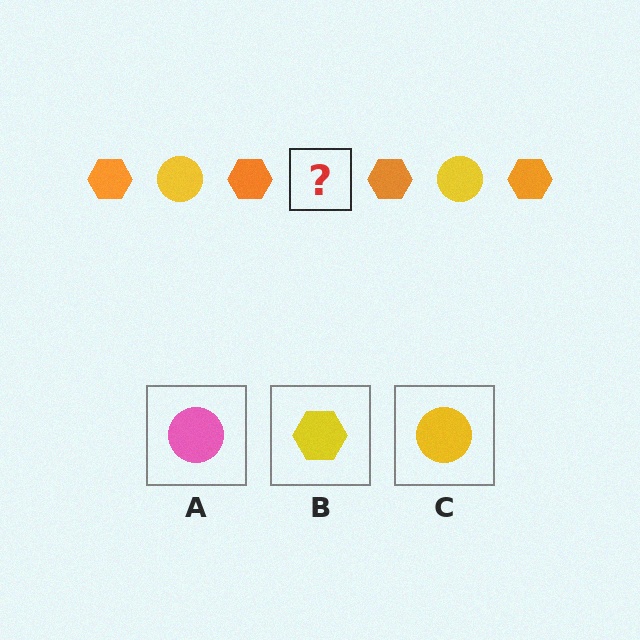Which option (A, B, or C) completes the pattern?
C.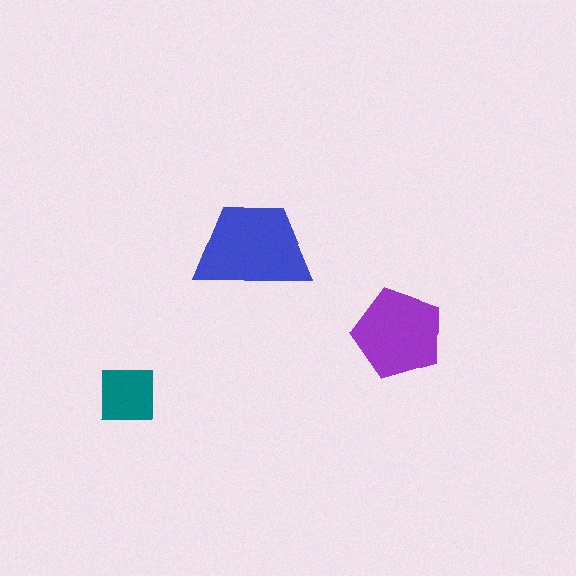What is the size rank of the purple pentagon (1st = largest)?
2nd.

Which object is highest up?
The blue trapezoid is topmost.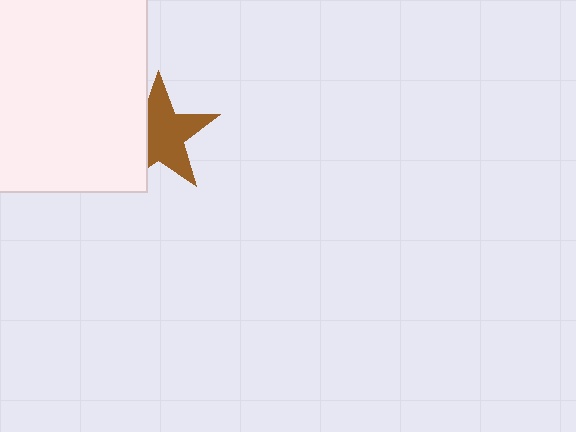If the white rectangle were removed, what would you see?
You would see the complete brown star.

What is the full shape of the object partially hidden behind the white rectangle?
The partially hidden object is a brown star.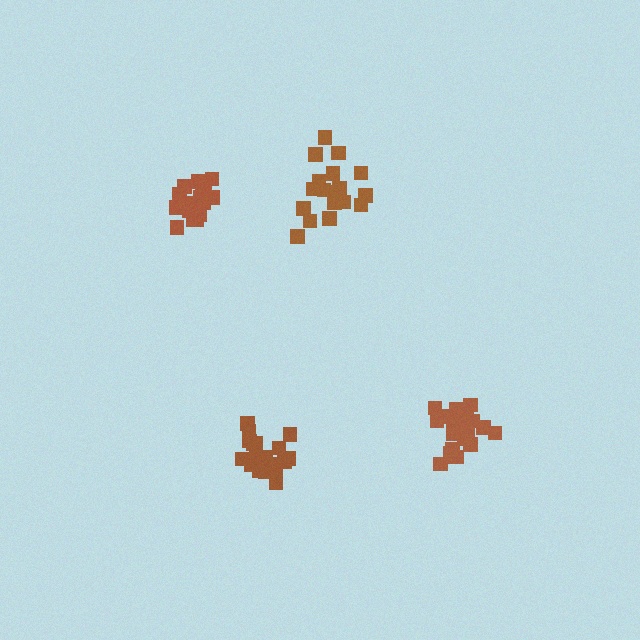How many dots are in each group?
Group 1: 18 dots, Group 2: 19 dots, Group 3: 21 dots, Group 4: 18 dots (76 total).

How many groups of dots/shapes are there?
There are 4 groups.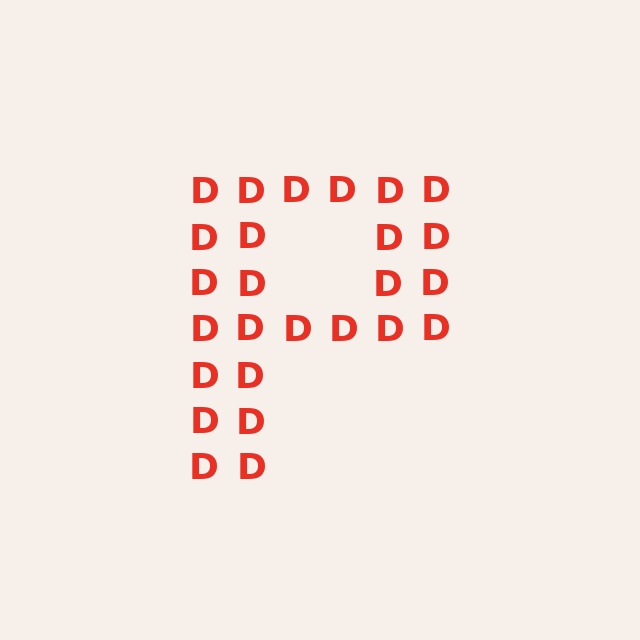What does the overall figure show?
The overall figure shows the letter P.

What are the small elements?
The small elements are letter D's.